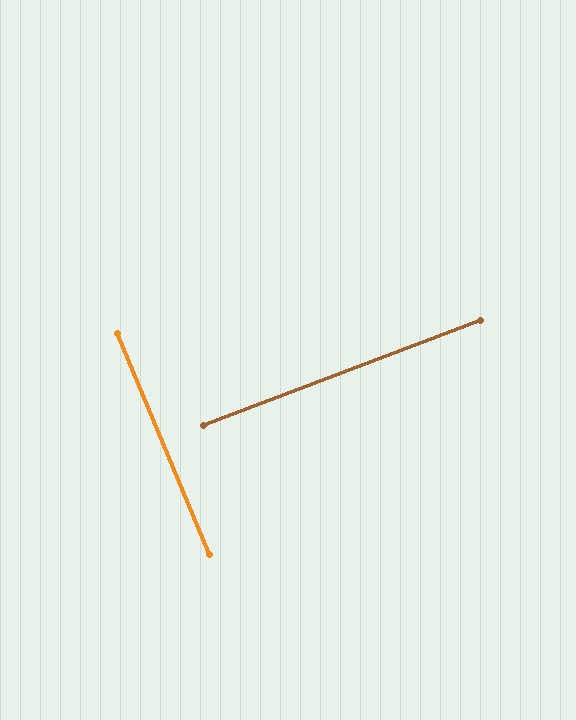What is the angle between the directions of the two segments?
Approximately 88 degrees.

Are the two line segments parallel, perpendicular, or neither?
Perpendicular — they meet at approximately 88°.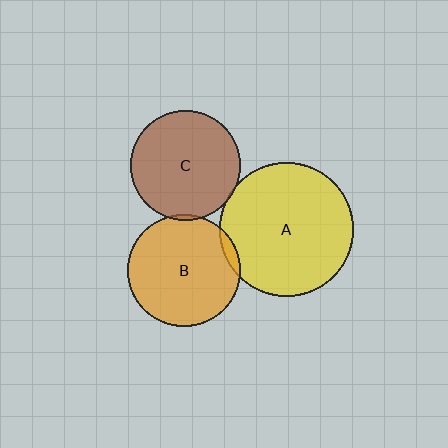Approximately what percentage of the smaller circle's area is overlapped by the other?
Approximately 5%.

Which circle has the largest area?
Circle A (yellow).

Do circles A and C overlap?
Yes.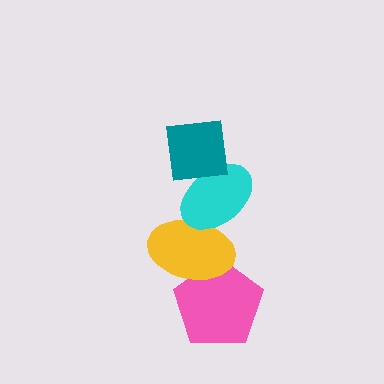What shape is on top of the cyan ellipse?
The teal square is on top of the cyan ellipse.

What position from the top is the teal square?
The teal square is 1st from the top.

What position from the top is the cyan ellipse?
The cyan ellipse is 2nd from the top.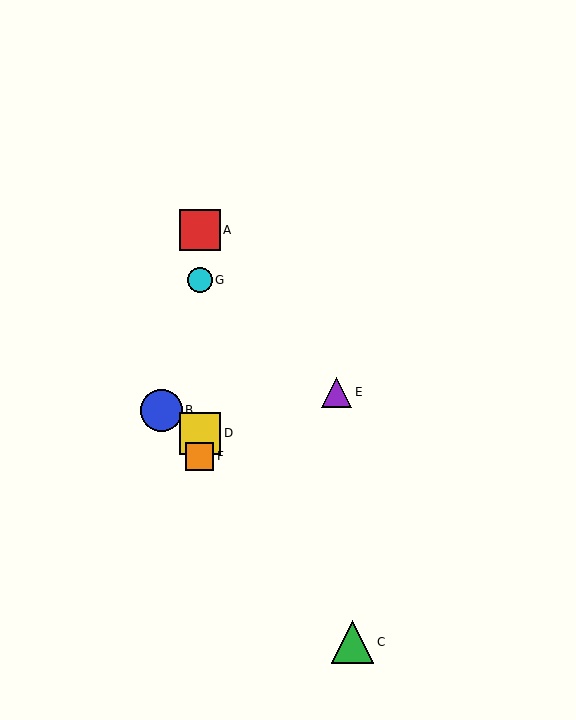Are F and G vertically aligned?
Yes, both are at x≈200.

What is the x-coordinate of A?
Object A is at x≈200.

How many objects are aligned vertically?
4 objects (A, D, F, G) are aligned vertically.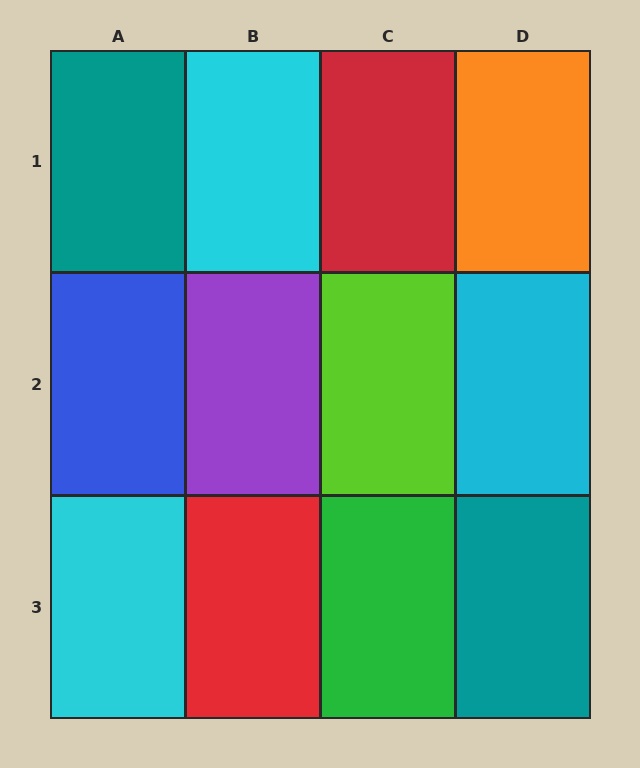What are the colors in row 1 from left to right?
Teal, cyan, red, orange.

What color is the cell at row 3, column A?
Cyan.